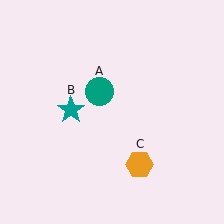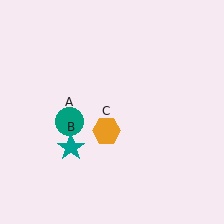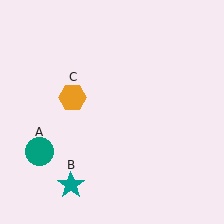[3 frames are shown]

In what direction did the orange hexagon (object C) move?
The orange hexagon (object C) moved up and to the left.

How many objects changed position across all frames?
3 objects changed position: teal circle (object A), teal star (object B), orange hexagon (object C).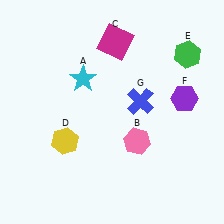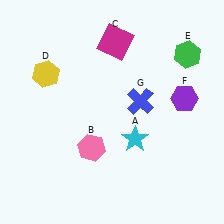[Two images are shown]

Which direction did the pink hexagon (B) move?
The pink hexagon (B) moved left.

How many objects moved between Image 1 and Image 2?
3 objects moved between the two images.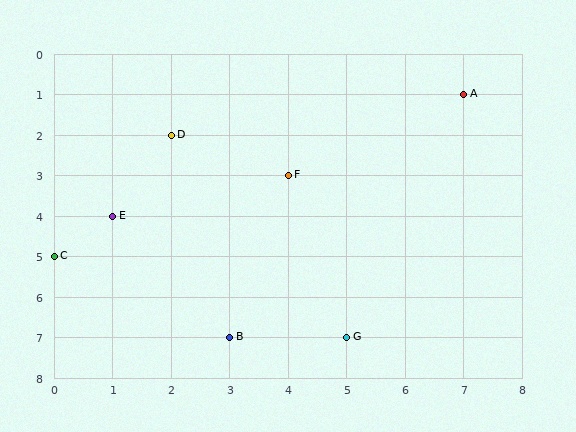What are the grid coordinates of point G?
Point G is at grid coordinates (5, 7).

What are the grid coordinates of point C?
Point C is at grid coordinates (0, 5).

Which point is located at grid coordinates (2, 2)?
Point D is at (2, 2).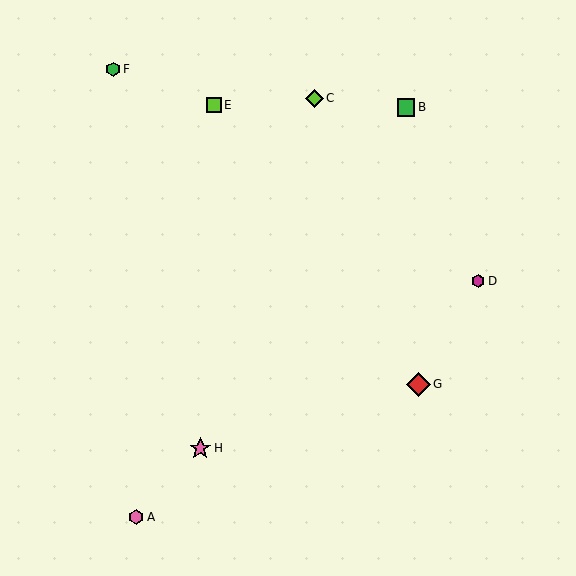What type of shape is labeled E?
Shape E is a lime square.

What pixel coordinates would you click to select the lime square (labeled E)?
Click at (214, 105) to select the lime square E.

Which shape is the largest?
The red diamond (labeled G) is the largest.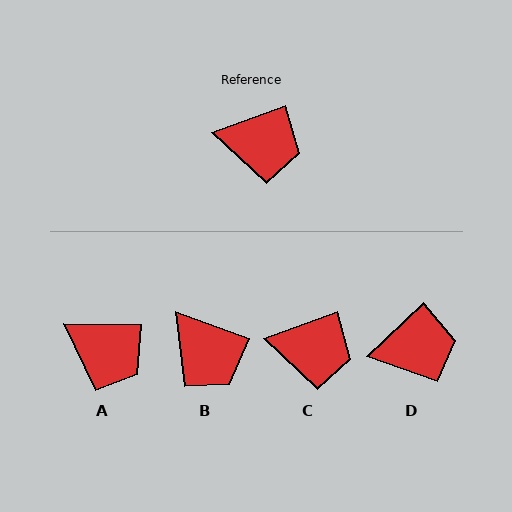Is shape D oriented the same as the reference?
No, it is off by about 24 degrees.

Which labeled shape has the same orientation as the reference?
C.